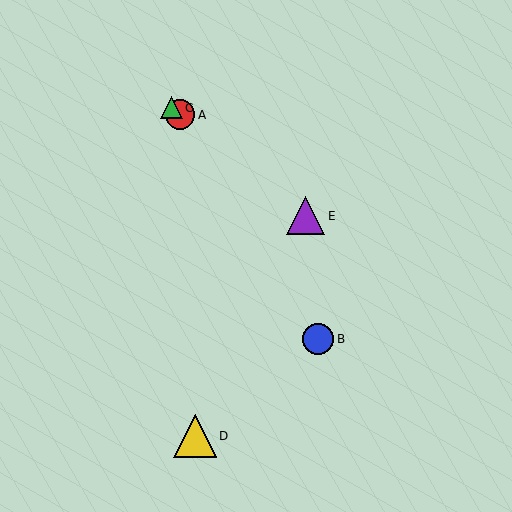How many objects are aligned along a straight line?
3 objects (A, C, E) are aligned along a straight line.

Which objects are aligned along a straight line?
Objects A, C, E are aligned along a straight line.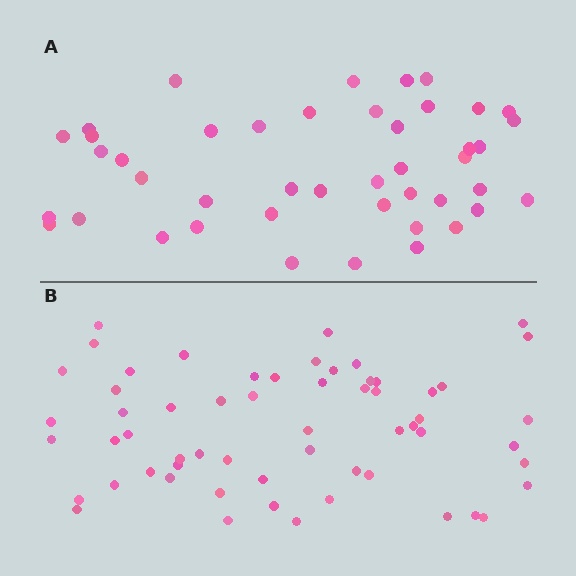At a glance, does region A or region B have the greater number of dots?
Region B (the bottom region) has more dots.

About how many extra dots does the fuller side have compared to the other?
Region B has approximately 15 more dots than region A.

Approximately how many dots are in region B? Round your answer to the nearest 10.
About 60 dots. (The exact count is 59, which rounds to 60.)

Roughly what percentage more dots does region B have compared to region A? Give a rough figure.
About 35% more.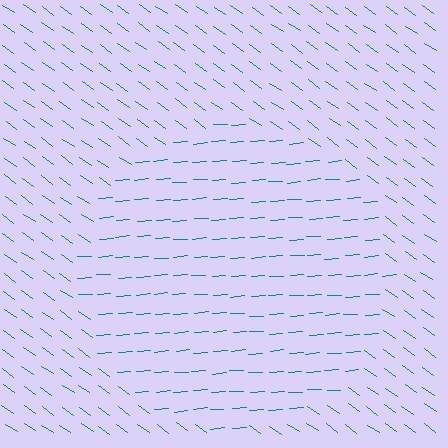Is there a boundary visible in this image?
Yes, there is a texture boundary formed by a change in line orientation.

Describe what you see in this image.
The image is filled with small teal line segments. A circle region in the image has lines oriented differently from the surrounding lines, creating a visible texture boundary.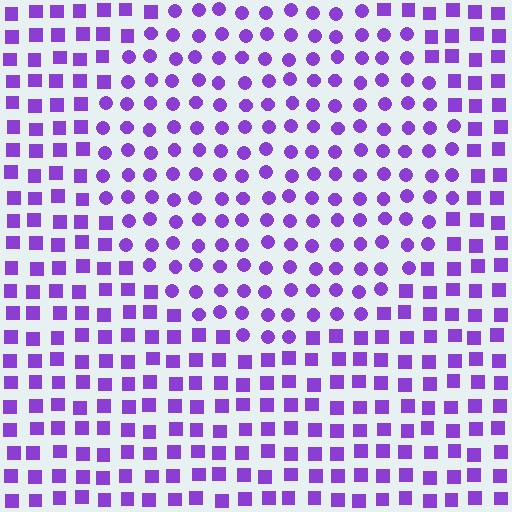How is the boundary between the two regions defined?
The boundary is defined by a change in element shape: circles inside vs. squares outside. All elements share the same color and spacing.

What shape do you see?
I see a circle.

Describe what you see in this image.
The image is filled with small purple elements arranged in a uniform grid. A circle-shaped region contains circles, while the surrounding area contains squares. The boundary is defined purely by the change in element shape.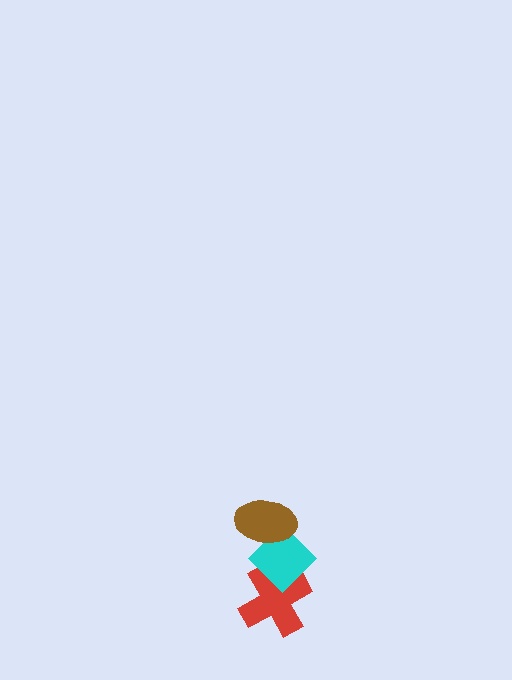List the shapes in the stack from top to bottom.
From top to bottom: the brown ellipse, the cyan diamond, the red cross.